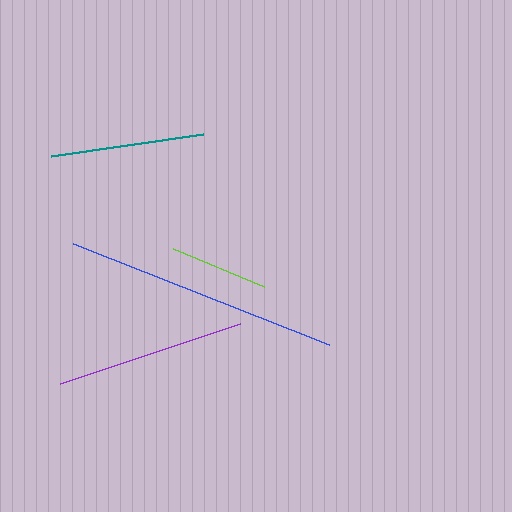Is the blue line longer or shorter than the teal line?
The blue line is longer than the teal line.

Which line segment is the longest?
The blue line is the longest at approximately 275 pixels.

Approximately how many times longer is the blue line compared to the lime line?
The blue line is approximately 2.8 times the length of the lime line.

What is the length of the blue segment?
The blue segment is approximately 275 pixels long.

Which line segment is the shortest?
The lime line is the shortest at approximately 99 pixels.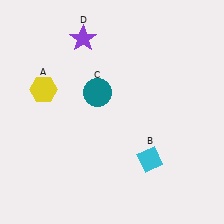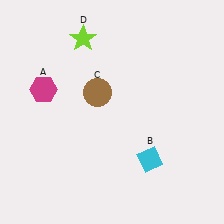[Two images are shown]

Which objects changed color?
A changed from yellow to magenta. C changed from teal to brown. D changed from purple to lime.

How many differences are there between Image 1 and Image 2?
There are 3 differences between the two images.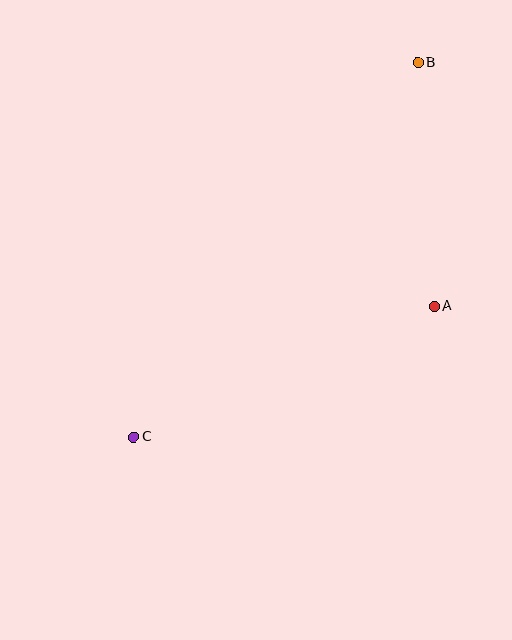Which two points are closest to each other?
Points A and B are closest to each other.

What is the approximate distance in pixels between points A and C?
The distance between A and C is approximately 327 pixels.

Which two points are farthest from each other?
Points B and C are farthest from each other.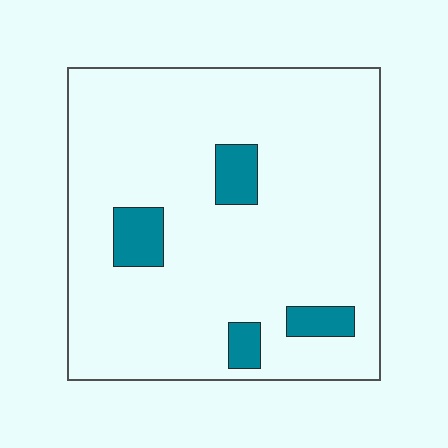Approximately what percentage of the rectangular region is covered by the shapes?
Approximately 10%.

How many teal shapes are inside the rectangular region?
4.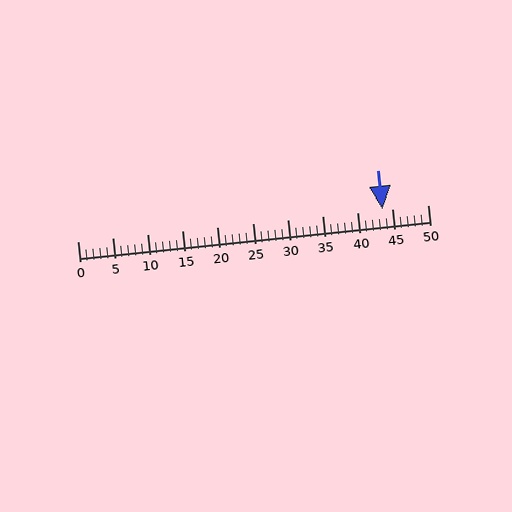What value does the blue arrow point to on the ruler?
The blue arrow points to approximately 44.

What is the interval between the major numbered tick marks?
The major tick marks are spaced 5 units apart.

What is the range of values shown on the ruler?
The ruler shows values from 0 to 50.